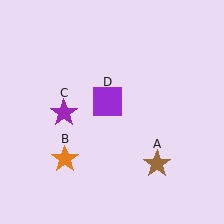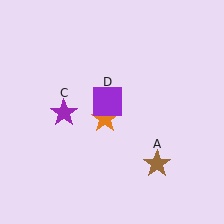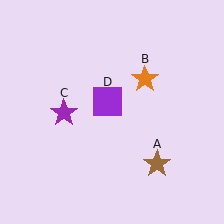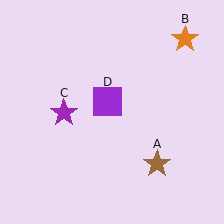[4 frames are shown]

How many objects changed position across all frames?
1 object changed position: orange star (object B).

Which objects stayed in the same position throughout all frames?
Brown star (object A) and purple star (object C) and purple square (object D) remained stationary.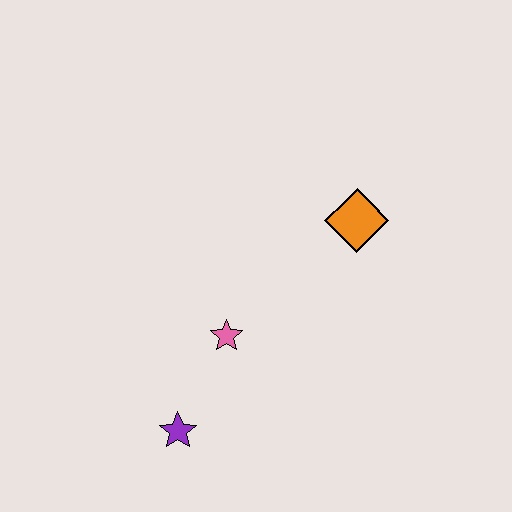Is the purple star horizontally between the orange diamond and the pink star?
No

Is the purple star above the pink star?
No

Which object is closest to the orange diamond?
The pink star is closest to the orange diamond.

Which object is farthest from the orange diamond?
The purple star is farthest from the orange diamond.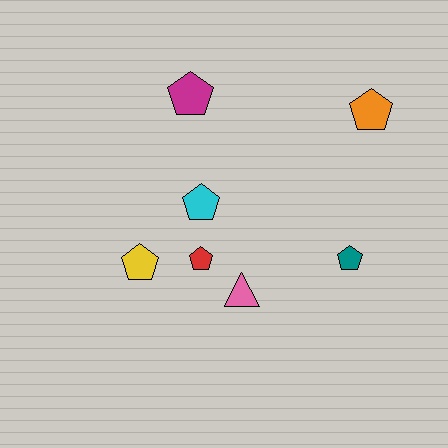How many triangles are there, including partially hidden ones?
There is 1 triangle.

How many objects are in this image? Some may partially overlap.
There are 7 objects.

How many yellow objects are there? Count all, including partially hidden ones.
There is 1 yellow object.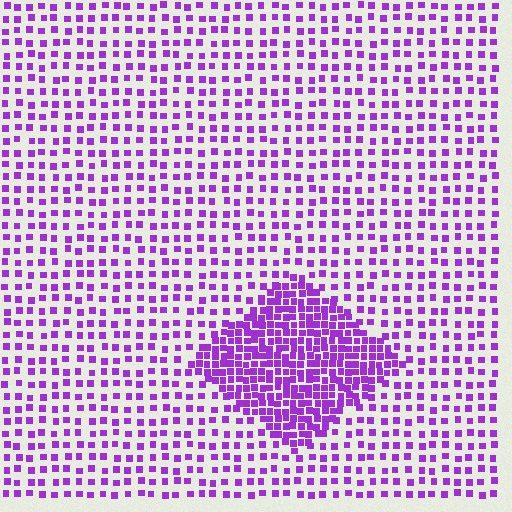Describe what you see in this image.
The image contains small purple elements arranged at two different densities. A diamond-shaped region is visible where the elements are more densely packed than the surrounding area.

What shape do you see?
I see a diamond.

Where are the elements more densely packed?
The elements are more densely packed inside the diamond boundary.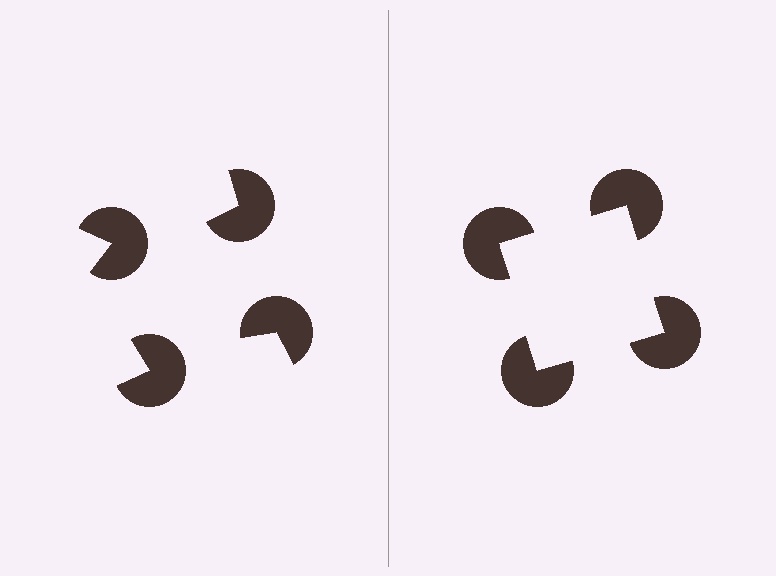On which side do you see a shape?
An illusory square appears on the right side. On the left side the wedge cuts are rotated, so no coherent shape forms.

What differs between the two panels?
The pac-man discs are positioned identically on both sides; only the wedge orientations differ. On the right they align to a square; on the left they are misaligned.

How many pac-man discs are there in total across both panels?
8 — 4 on each side.